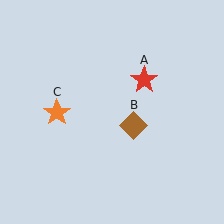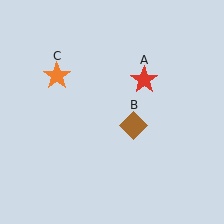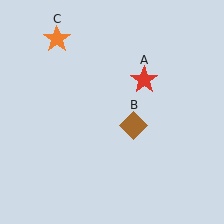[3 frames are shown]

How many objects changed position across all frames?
1 object changed position: orange star (object C).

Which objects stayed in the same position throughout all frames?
Red star (object A) and brown diamond (object B) remained stationary.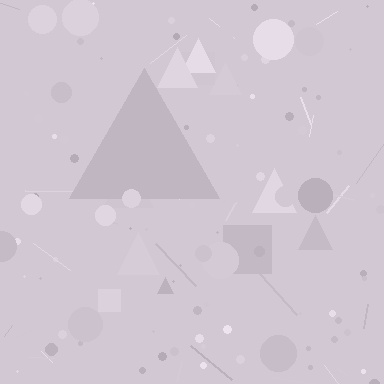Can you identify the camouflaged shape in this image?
The camouflaged shape is a triangle.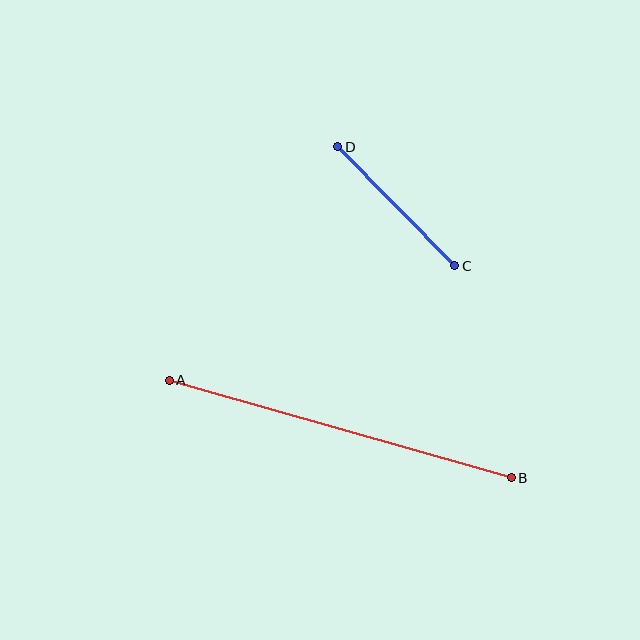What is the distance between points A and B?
The distance is approximately 355 pixels.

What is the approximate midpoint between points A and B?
The midpoint is at approximately (340, 429) pixels.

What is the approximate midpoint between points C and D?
The midpoint is at approximately (396, 206) pixels.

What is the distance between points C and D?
The distance is approximately 167 pixels.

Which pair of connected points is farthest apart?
Points A and B are farthest apart.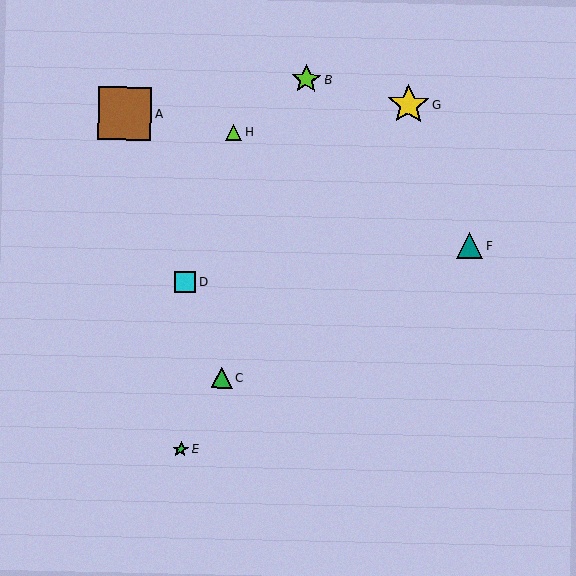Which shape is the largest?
The brown square (labeled A) is the largest.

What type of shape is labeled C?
Shape C is a green triangle.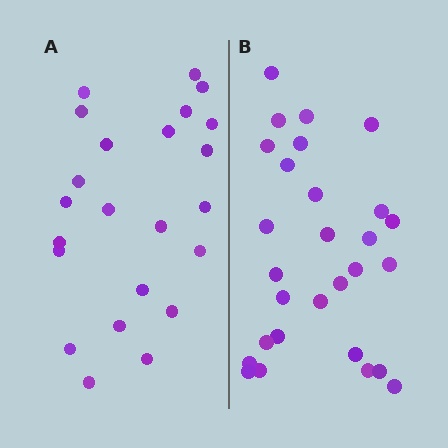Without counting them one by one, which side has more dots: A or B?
Region B (the right region) has more dots.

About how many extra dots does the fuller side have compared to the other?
Region B has about 5 more dots than region A.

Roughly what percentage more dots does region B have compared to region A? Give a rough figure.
About 20% more.